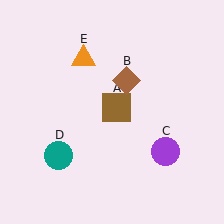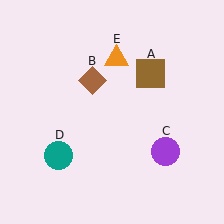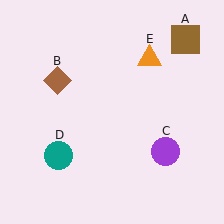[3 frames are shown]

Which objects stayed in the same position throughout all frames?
Purple circle (object C) and teal circle (object D) remained stationary.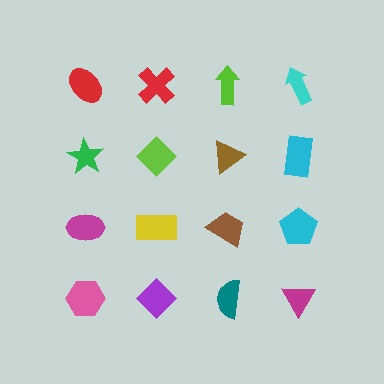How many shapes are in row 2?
4 shapes.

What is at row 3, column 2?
A yellow rectangle.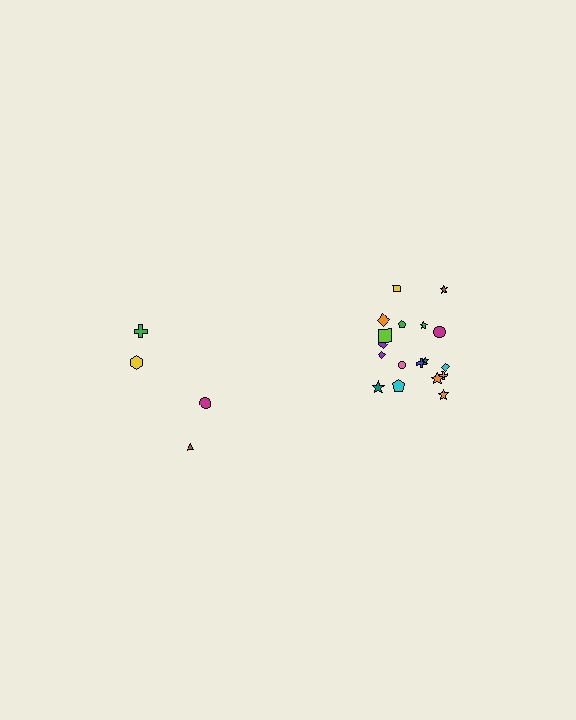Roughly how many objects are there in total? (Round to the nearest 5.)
Roughly 20 objects in total.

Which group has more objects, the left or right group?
The right group.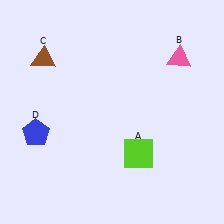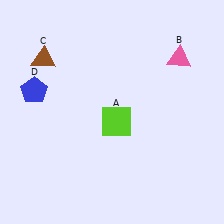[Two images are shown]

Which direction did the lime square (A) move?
The lime square (A) moved up.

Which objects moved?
The objects that moved are: the lime square (A), the blue pentagon (D).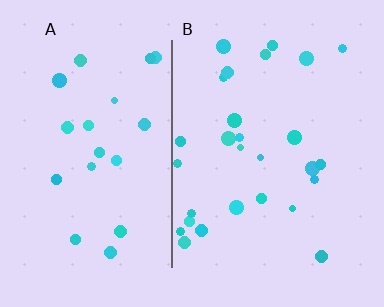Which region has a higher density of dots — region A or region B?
B (the right).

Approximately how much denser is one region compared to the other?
Approximately 1.4× — region B over region A.